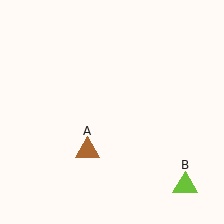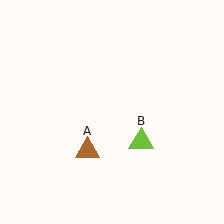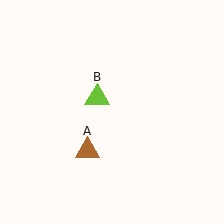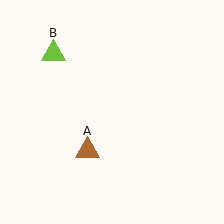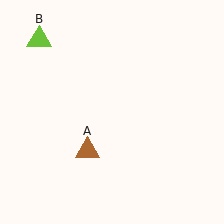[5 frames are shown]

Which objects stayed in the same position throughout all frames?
Brown triangle (object A) remained stationary.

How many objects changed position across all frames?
1 object changed position: lime triangle (object B).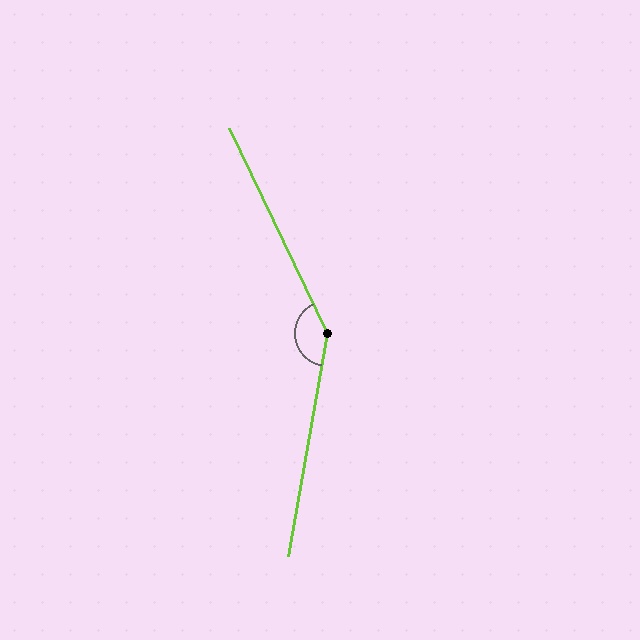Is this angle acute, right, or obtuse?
It is obtuse.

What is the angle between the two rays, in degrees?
Approximately 145 degrees.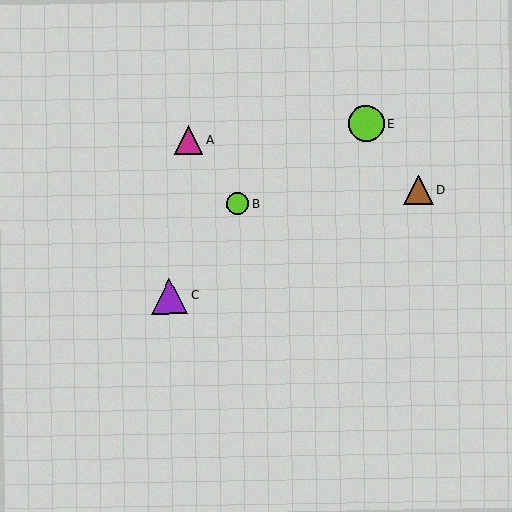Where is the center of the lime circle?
The center of the lime circle is at (238, 204).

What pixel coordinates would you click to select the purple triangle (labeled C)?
Click at (170, 296) to select the purple triangle C.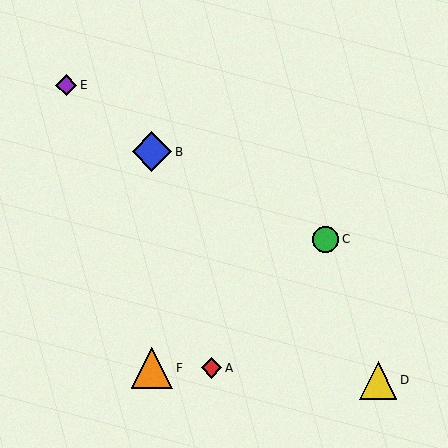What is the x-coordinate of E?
Object E is at x≈66.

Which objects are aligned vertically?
Objects B, F are aligned vertically.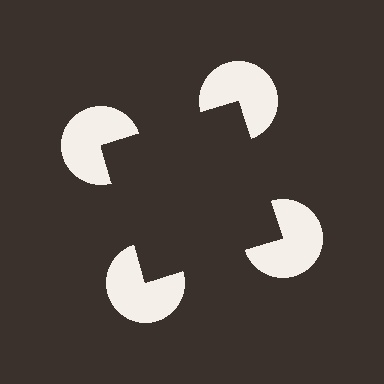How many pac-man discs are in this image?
There are 4 — one at each vertex of the illusory square.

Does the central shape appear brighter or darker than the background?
It typically appears slightly darker than the background, even though no actual brightness change is drawn.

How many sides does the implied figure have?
4 sides.